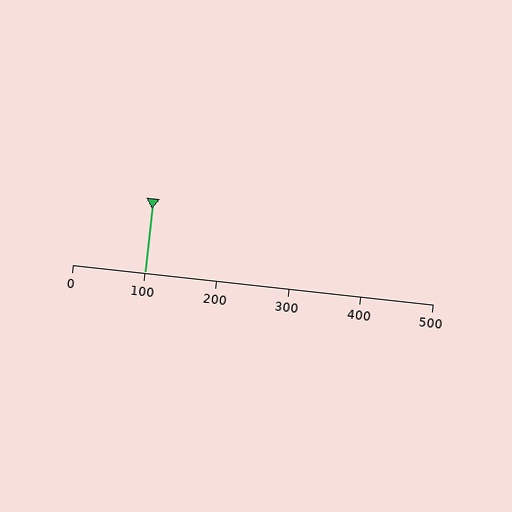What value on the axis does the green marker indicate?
The marker indicates approximately 100.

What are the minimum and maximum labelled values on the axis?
The axis runs from 0 to 500.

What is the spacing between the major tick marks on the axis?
The major ticks are spaced 100 apart.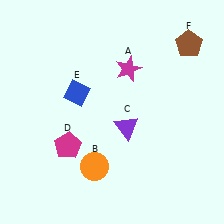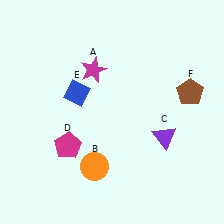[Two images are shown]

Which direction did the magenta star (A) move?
The magenta star (A) moved left.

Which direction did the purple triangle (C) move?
The purple triangle (C) moved right.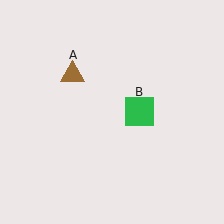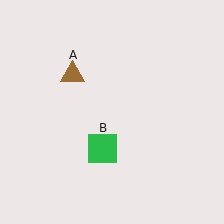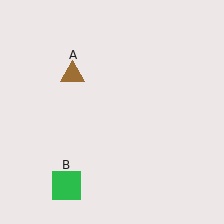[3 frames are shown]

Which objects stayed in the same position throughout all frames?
Brown triangle (object A) remained stationary.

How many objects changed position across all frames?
1 object changed position: green square (object B).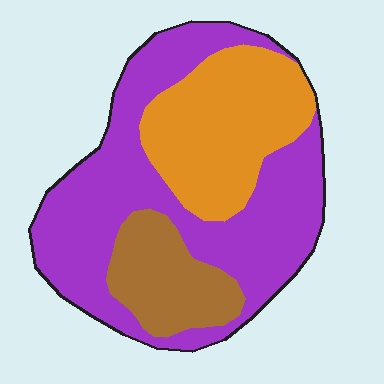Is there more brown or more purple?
Purple.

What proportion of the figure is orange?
Orange covers about 30% of the figure.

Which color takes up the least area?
Brown, at roughly 15%.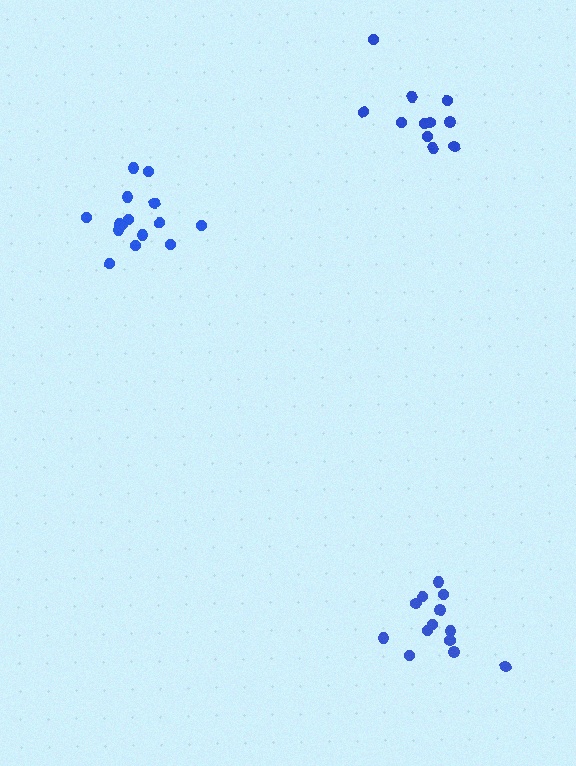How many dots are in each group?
Group 1: 11 dots, Group 2: 15 dots, Group 3: 13 dots (39 total).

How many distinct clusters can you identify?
There are 3 distinct clusters.